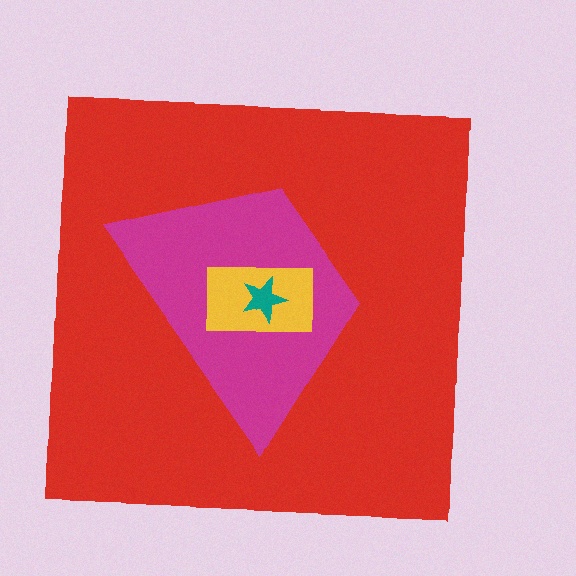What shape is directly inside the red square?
The magenta trapezoid.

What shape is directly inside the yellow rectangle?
The teal star.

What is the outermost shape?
The red square.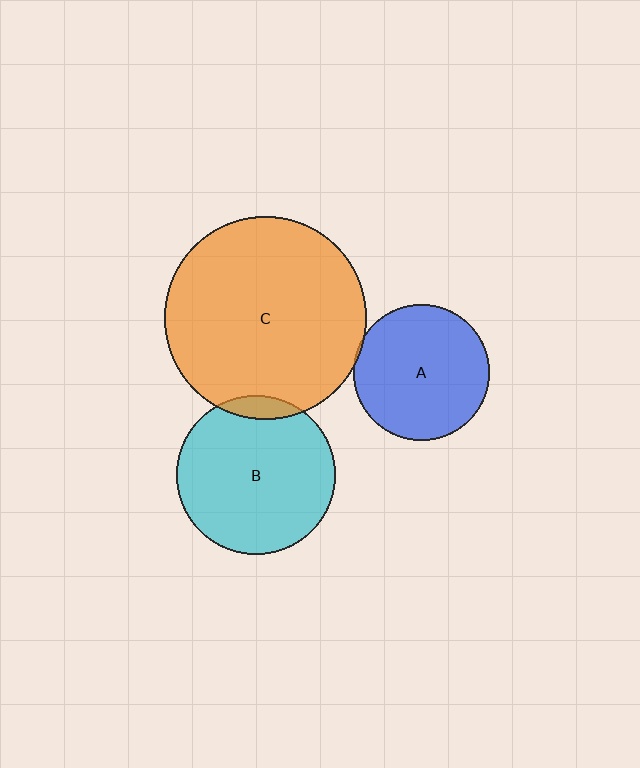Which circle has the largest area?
Circle C (orange).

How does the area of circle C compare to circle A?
Approximately 2.2 times.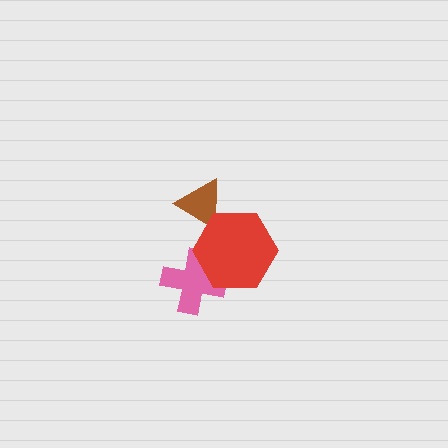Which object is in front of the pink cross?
The red hexagon is in front of the pink cross.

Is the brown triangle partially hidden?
Yes, it is partially covered by another shape.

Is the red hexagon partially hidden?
No, no other shape covers it.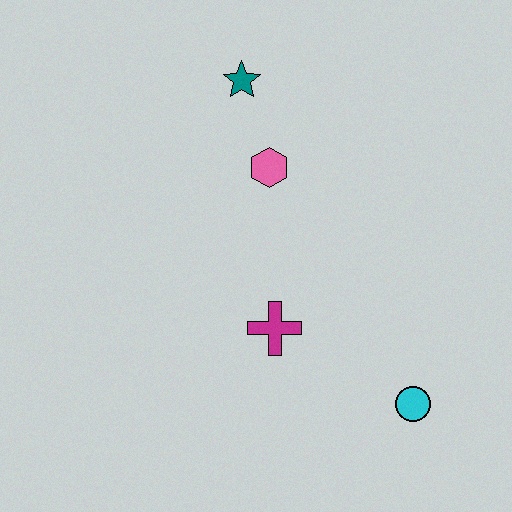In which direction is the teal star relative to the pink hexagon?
The teal star is above the pink hexagon.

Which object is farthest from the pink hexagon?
The cyan circle is farthest from the pink hexagon.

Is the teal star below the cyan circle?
No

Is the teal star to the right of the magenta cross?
No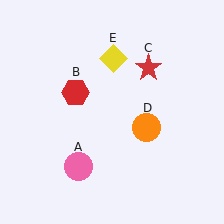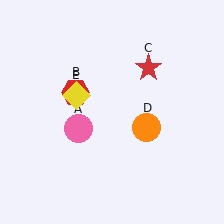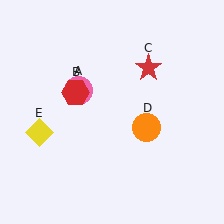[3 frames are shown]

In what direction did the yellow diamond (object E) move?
The yellow diamond (object E) moved down and to the left.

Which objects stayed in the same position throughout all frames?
Red hexagon (object B) and red star (object C) and orange circle (object D) remained stationary.